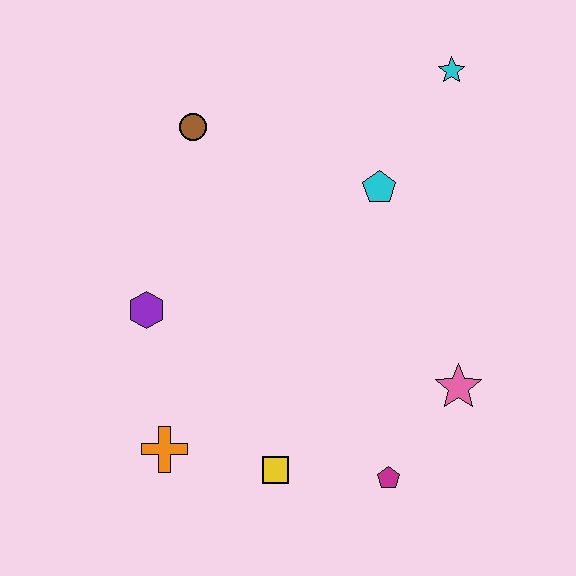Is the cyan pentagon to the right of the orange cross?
Yes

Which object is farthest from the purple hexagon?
The cyan star is farthest from the purple hexagon.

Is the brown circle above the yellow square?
Yes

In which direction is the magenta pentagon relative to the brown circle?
The magenta pentagon is below the brown circle.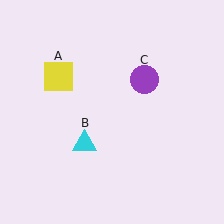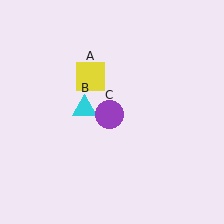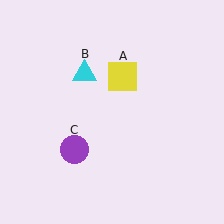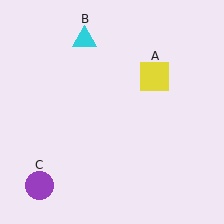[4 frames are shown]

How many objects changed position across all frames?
3 objects changed position: yellow square (object A), cyan triangle (object B), purple circle (object C).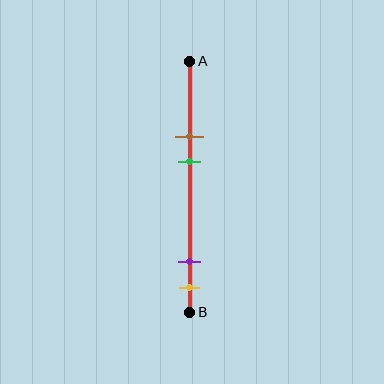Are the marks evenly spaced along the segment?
No, the marks are not evenly spaced.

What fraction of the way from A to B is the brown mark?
The brown mark is approximately 30% (0.3) of the way from A to B.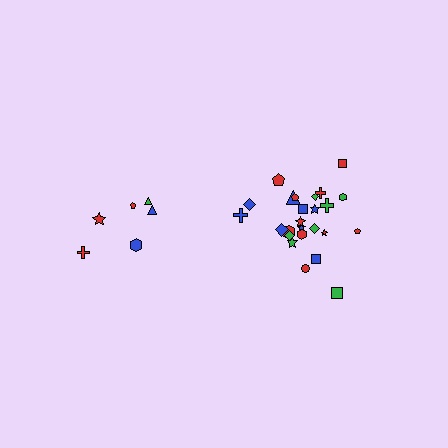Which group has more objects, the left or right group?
The right group.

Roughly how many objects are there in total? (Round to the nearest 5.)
Roughly 30 objects in total.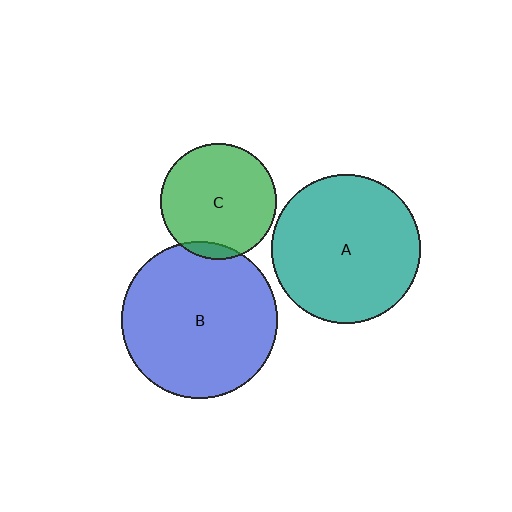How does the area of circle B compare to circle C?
Approximately 1.8 times.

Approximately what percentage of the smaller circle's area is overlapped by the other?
Approximately 5%.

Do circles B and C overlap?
Yes.